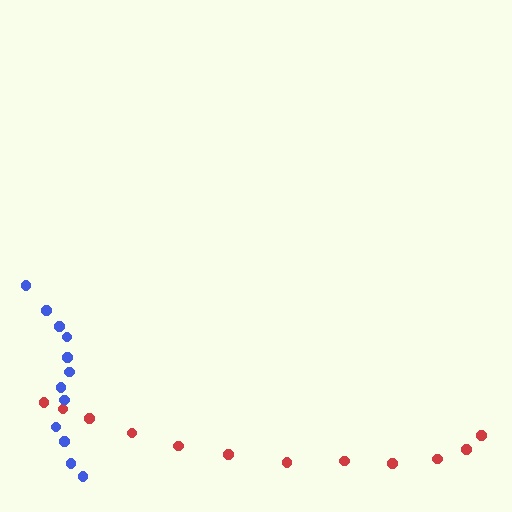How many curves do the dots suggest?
There are 2 distinct paths.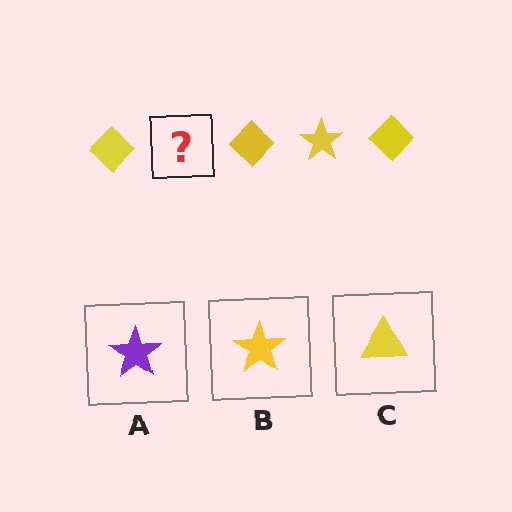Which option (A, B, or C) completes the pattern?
B.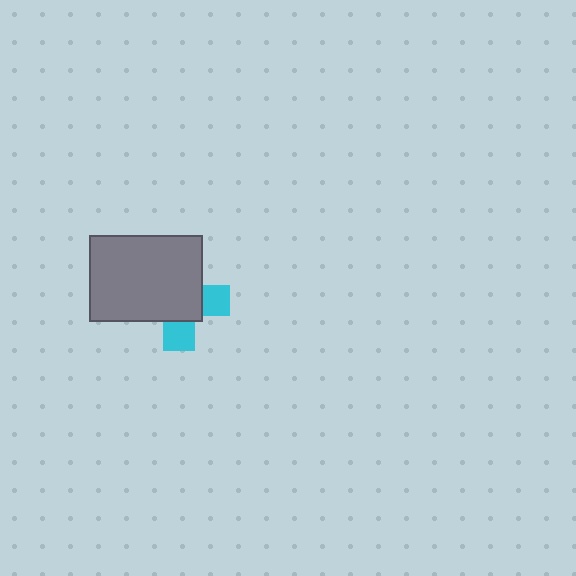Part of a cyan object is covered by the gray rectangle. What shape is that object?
It is a cross.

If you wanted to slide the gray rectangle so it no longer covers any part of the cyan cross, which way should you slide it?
Slide it toward the upper-left — that is the most direct way to separate the two shapes.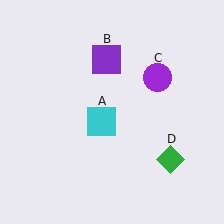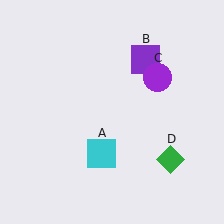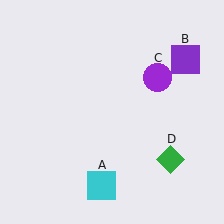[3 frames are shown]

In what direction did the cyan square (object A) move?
The cyan square (object A) moved down.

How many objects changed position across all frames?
2 objects changed position: cyan square (object A), purple square (object B).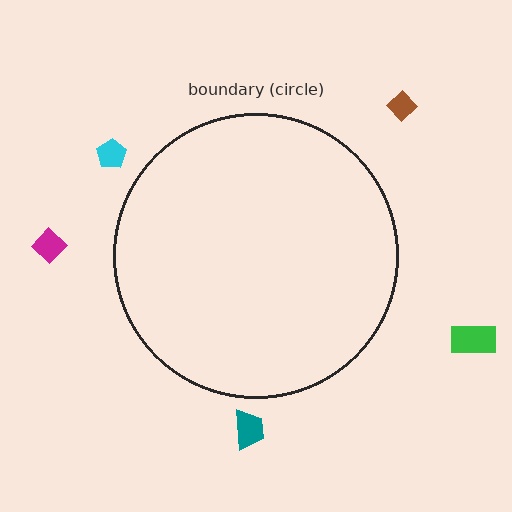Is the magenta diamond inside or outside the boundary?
Outside.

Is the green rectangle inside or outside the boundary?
Outside.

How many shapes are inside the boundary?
0 inside, 5 outside.